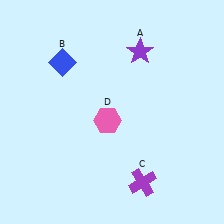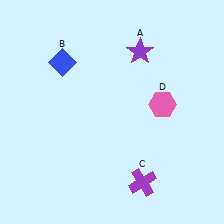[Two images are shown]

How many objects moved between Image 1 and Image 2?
1 object moved between the two images.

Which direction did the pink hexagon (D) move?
The pink hexagon (D) moved right.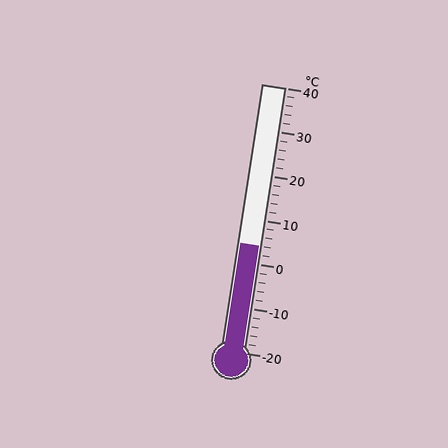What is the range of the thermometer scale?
The thermometer scale ranges from -20°C to 40°C.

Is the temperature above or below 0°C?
The temperature is above 0°C.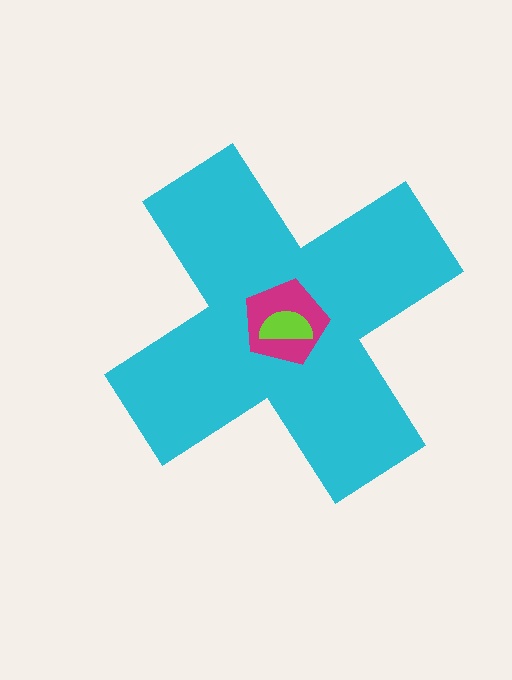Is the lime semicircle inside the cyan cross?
Yes.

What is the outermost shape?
The cyan cross.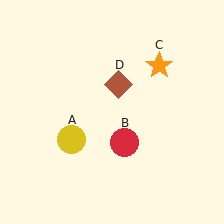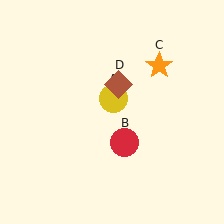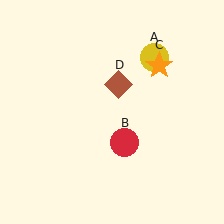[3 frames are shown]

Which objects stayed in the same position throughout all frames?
Red circle (object B) and orange star (object C) and brown diamond (object D) remained stationary.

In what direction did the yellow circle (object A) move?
The yellow circle (object A) moved up and to the right.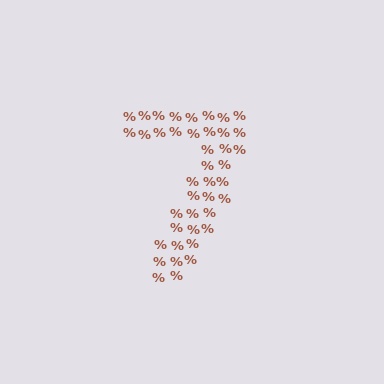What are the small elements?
The small elements are percent signs.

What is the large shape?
The large shape is the digit 7.